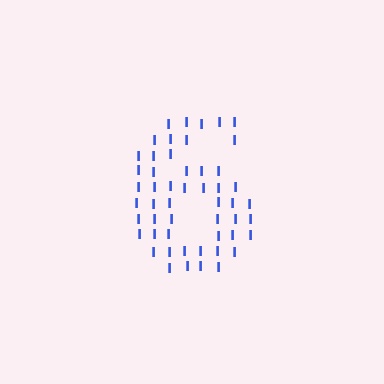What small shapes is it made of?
It is made of small letter I's.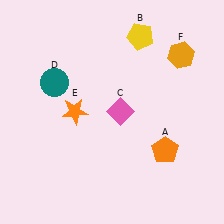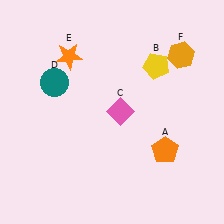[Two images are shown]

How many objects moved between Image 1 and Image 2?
2 objects moved between the two images.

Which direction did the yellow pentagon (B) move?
The yellow pentagon (B) moved down.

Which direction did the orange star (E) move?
The orange star (E) moved up.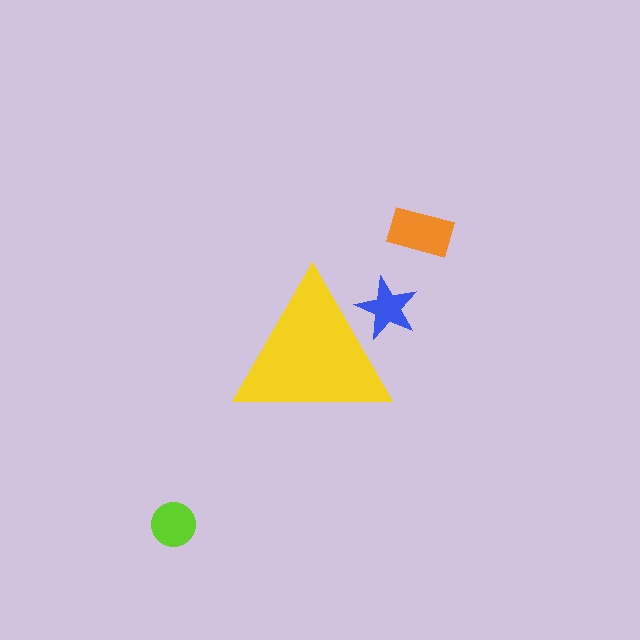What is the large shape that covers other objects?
A yellow triangle.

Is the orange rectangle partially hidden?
No, the orange rectangle is fully visible.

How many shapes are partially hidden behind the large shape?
1 shape is partially hidden.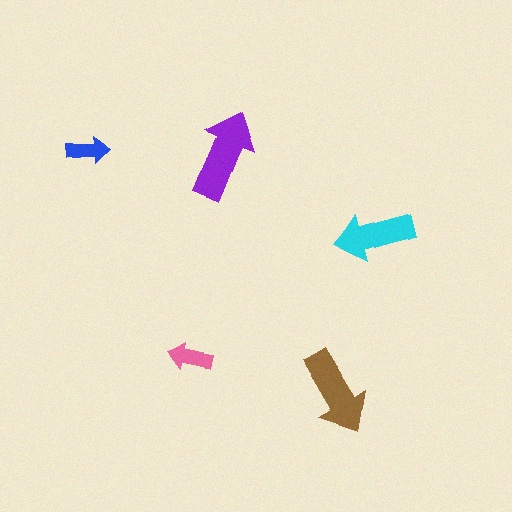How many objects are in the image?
There are 5 objects in the image.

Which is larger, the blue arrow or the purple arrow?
The purple one.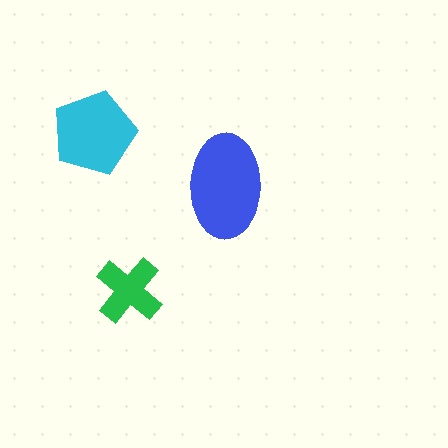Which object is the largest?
The blue ellipse.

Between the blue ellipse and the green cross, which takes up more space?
The blue ellipse.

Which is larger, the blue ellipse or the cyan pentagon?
The blue ellipse.